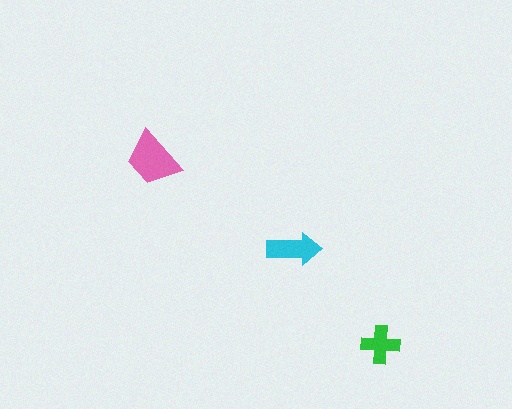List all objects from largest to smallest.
The pink trapezoid, the cyan arrow, the green cross.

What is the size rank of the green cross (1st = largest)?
3rd.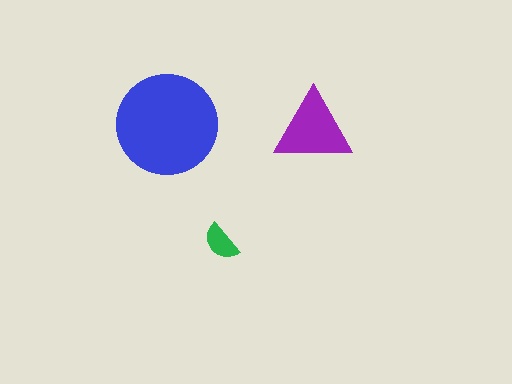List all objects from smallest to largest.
The green semicircle, the purple triangle, the blue circle.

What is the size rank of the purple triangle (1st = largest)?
2nd.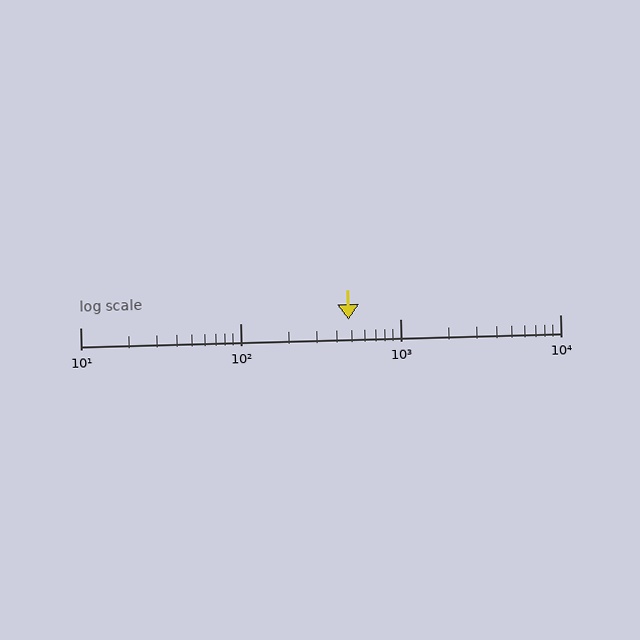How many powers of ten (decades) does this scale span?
The scale spans 3 decades, from 10 to 10000.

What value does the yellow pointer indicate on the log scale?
The pointer indicates approximately 480.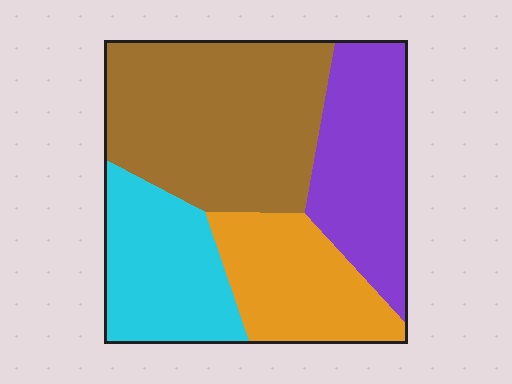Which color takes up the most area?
Brown, at roughly 35%.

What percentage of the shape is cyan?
Cyan covers about 20% of the shape.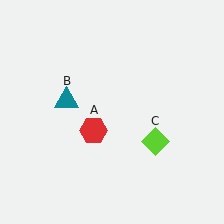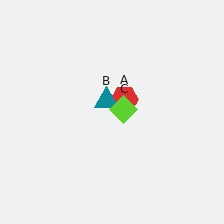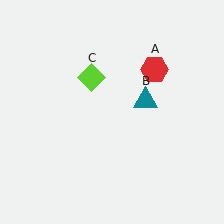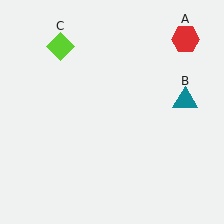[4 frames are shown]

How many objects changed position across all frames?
3 objects changed position: red hexagon (object A), teal triangle (object B), lime diamond (object C).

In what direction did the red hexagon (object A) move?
The red hexagon (object A) moved up and to the right.